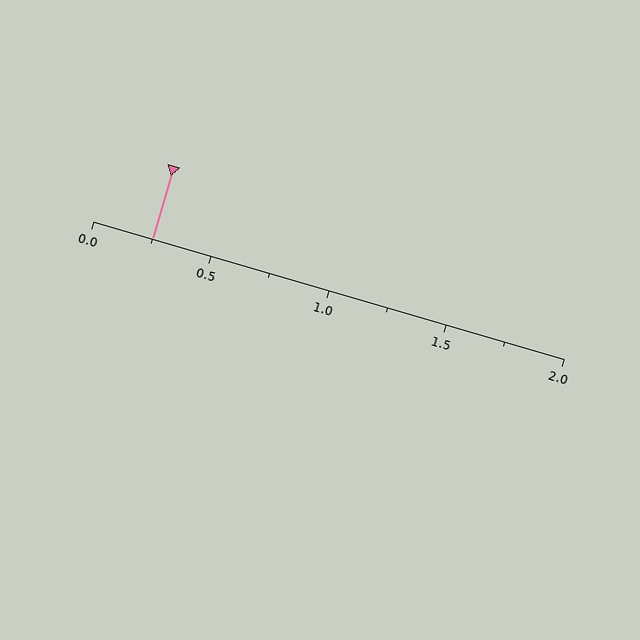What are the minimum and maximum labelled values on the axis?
The axis runs from 0.0 to 2.0.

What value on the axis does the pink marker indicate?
The marker indicates approximately 0.25.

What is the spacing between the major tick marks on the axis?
The major ticks are spaced 0.5 apart.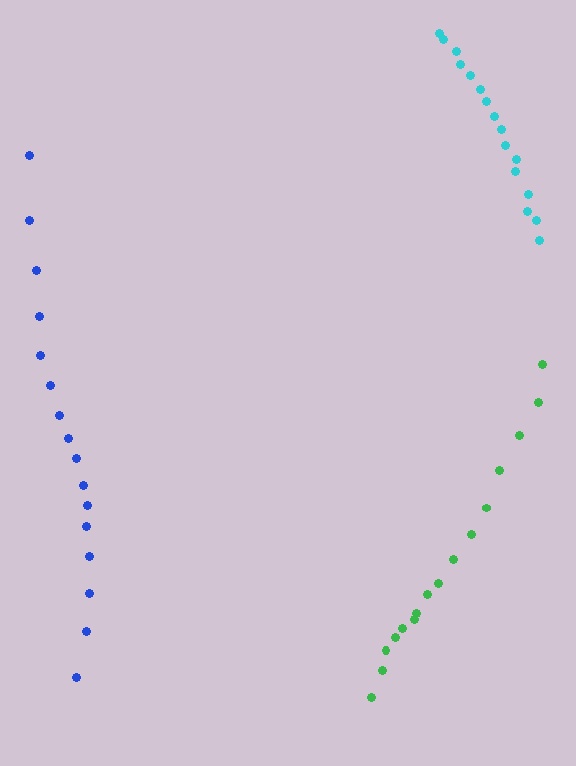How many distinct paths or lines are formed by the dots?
There are 3 distinct paths.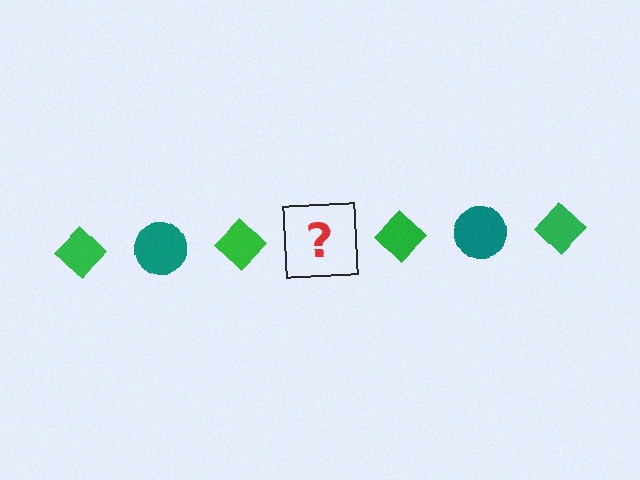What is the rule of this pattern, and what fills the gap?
The rule is that the pattern alternates between green diamond and teal circle. The gap should be filled with a teal circle.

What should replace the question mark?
The question mark should be replaced with a teal circle.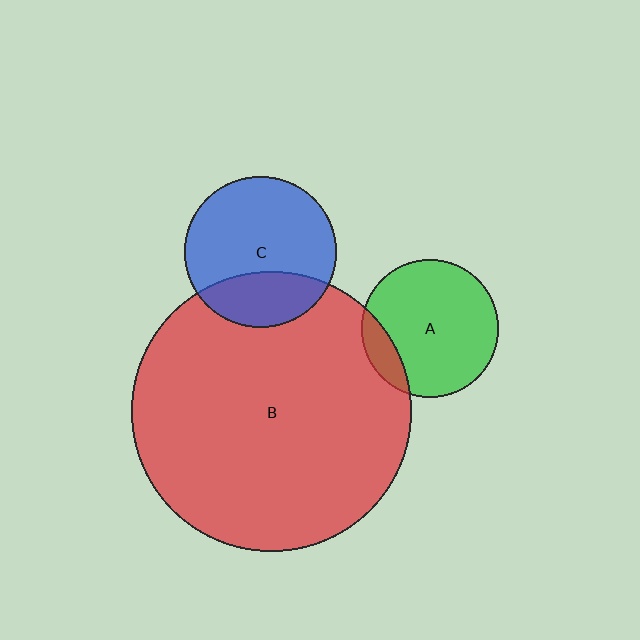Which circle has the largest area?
Circle B (red).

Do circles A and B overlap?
Yes.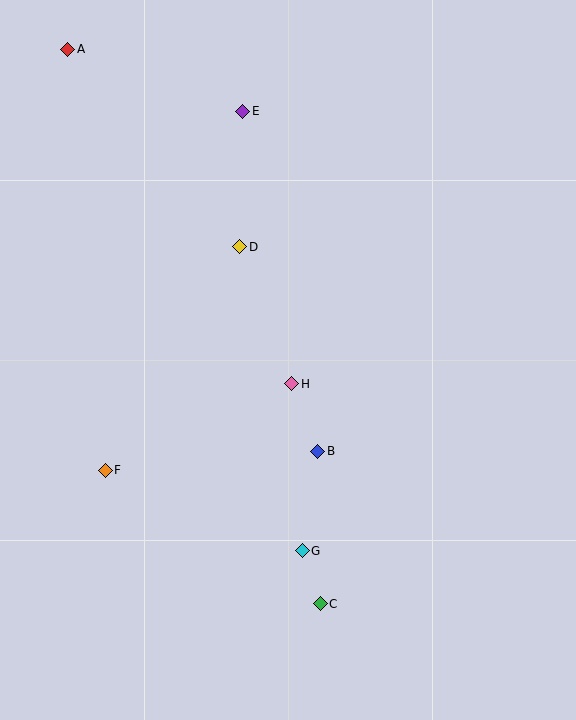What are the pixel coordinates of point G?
Point G is at (302, 551).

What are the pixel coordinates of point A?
Point A is at (68, 49).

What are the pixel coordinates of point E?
Point E is at (243, 111).